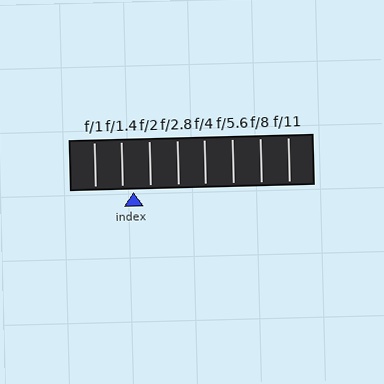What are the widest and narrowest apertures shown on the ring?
The widest aperture shown is f/1 and the narrowest is f/11.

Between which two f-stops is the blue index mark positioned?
The index mark is between f/1.4 and f/2.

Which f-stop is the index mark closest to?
The index mark is closest to f/1.4.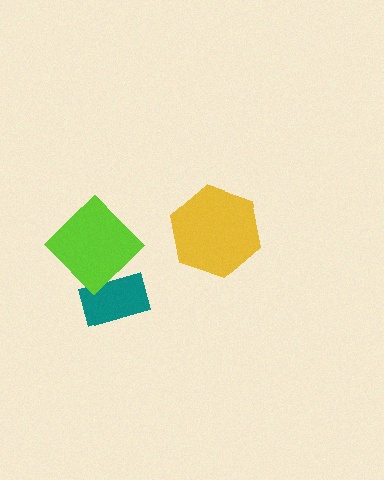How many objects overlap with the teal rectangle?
1 object overlaps with the teal rectangle.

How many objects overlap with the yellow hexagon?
0 objects overlap with the yellow hexagon.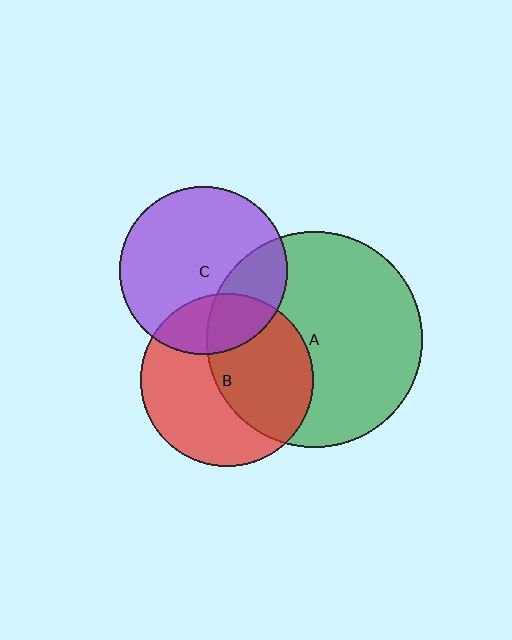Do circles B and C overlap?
Yes.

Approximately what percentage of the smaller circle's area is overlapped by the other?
Approximately 25%.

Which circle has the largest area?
Circle A (green).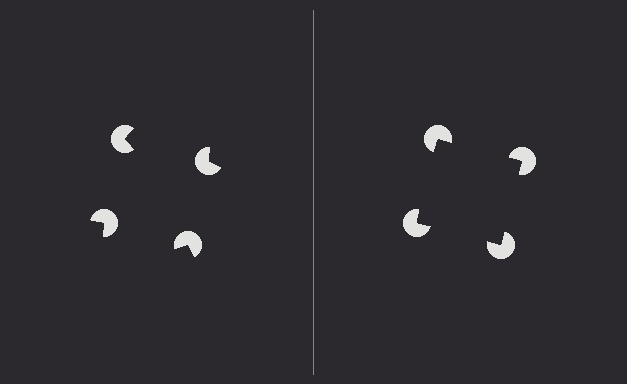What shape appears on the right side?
An illusory square.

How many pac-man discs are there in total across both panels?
8 — 4 on each side.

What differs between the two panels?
The pac-man discs are positioned identically on both sides; only the wedge orientations differ. On the right they align to a square; on the left they are misaligned.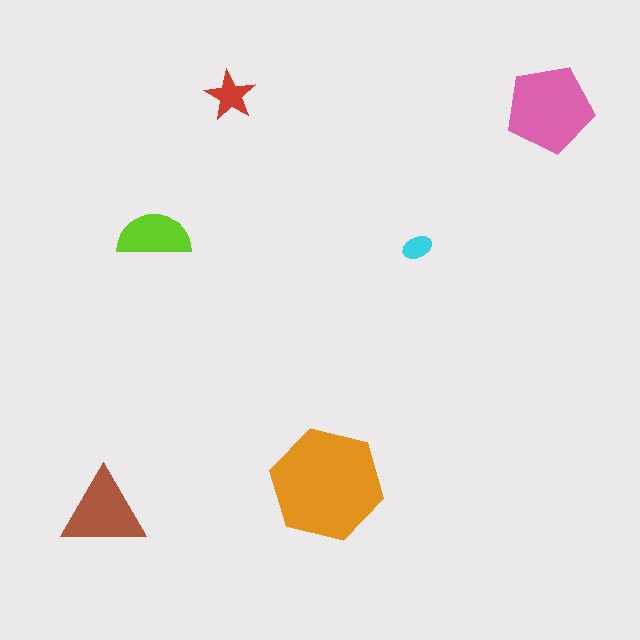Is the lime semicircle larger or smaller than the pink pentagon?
Smaller.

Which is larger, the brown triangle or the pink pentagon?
The pink pentagon.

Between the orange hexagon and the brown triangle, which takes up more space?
The orange hexagon.